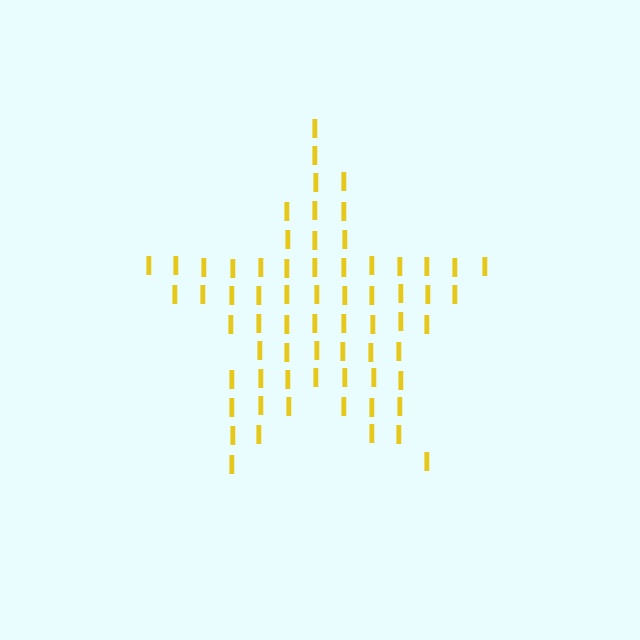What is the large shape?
The large shape is a star.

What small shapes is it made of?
It is made of small letter I's.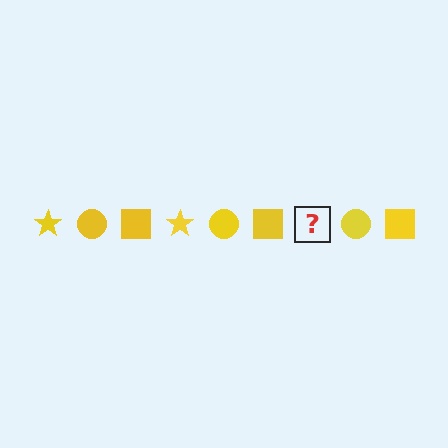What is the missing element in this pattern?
The missing element is a yellow star.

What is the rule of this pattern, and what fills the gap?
The rule is that the pattern cycles through star, circle, square shapes in yellow. The gap should be filled with a yellow star.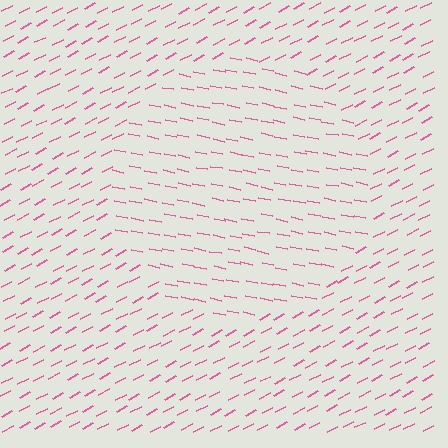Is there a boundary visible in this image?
Yes, there is a texture boundary formed by a change in line orientation.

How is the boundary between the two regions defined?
The boundary is defined purely by a change in line orientation (approximately 39 degrees difference). All lines are the same color and thickness.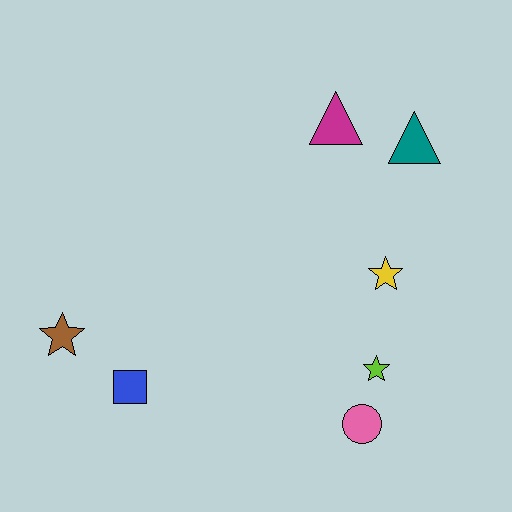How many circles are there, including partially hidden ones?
There is 1 circle.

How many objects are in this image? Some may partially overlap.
There are 7 objects.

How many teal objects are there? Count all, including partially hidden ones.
There is 1 teal object.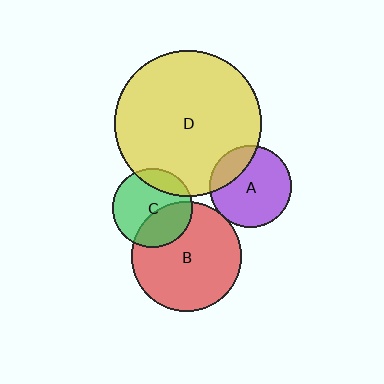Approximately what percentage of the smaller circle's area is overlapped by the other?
Approximately 5%.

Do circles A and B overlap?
Yes.